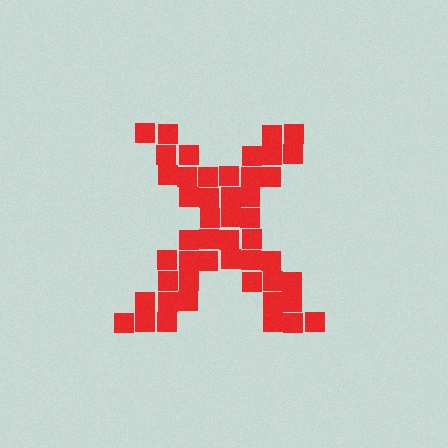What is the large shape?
The large shape is the letter X.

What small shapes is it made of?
It is made of small squares.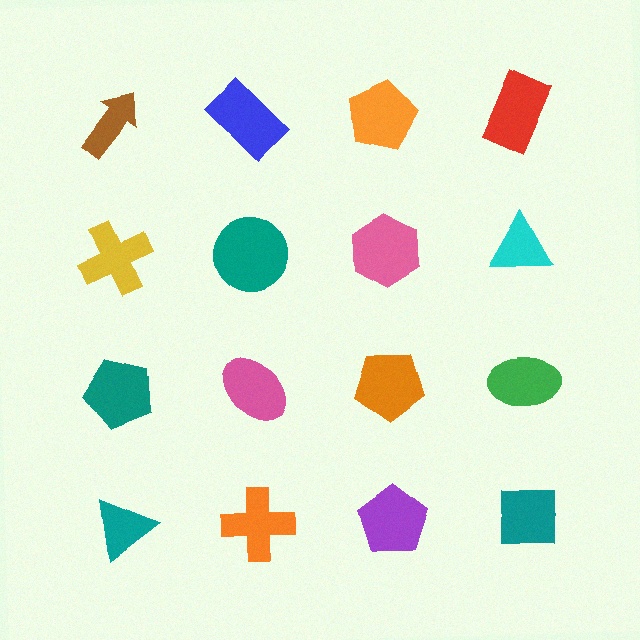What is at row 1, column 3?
An orange pentagon.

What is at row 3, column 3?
An orange pentagon.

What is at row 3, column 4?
A green ellipse.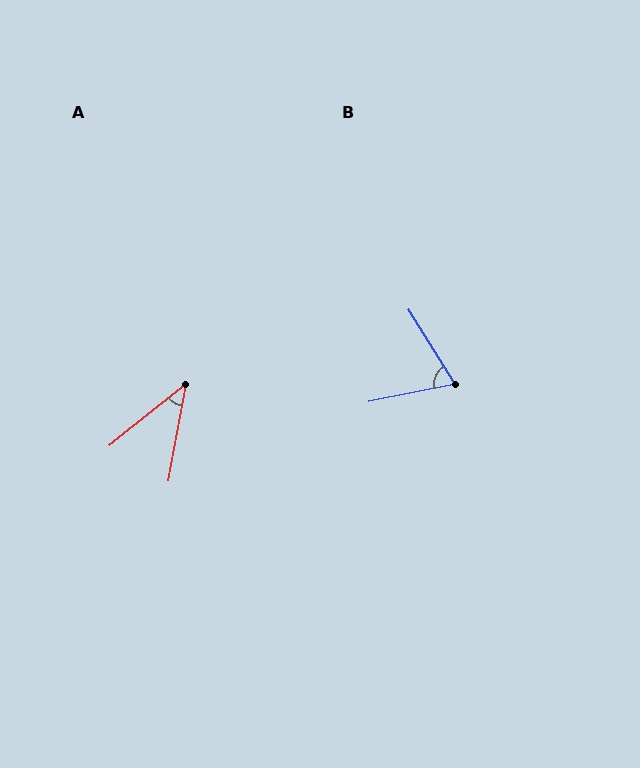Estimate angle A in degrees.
Approximately 41 degrees.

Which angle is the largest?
B, at approximately 70 degrees.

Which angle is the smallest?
A, at approximately 41 degrees.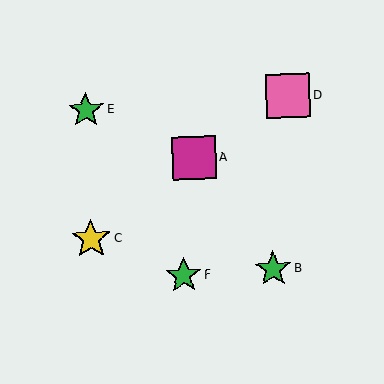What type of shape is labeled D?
Shape D is a pink square.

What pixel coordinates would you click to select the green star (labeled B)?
Click at (273, 269) to select the green star B.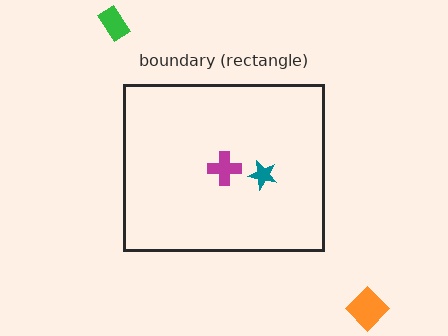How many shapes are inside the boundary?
2 inside, 2 outside.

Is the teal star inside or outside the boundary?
Inside.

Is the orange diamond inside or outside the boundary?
Outside.